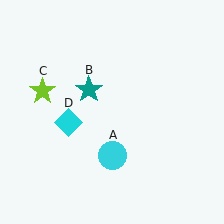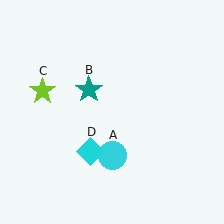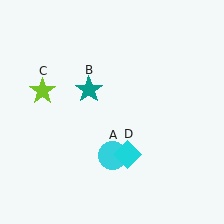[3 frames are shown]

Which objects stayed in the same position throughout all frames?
Cyan circle (object A) and teal star (object B) and lime star (object C) remained stationary.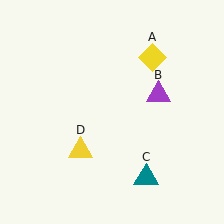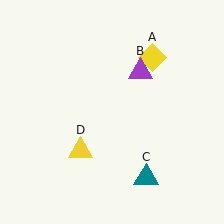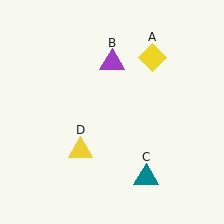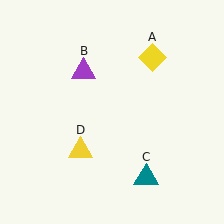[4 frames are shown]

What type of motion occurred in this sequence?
The purple triangle (object B) rotated counterclockwise around the center of the scene.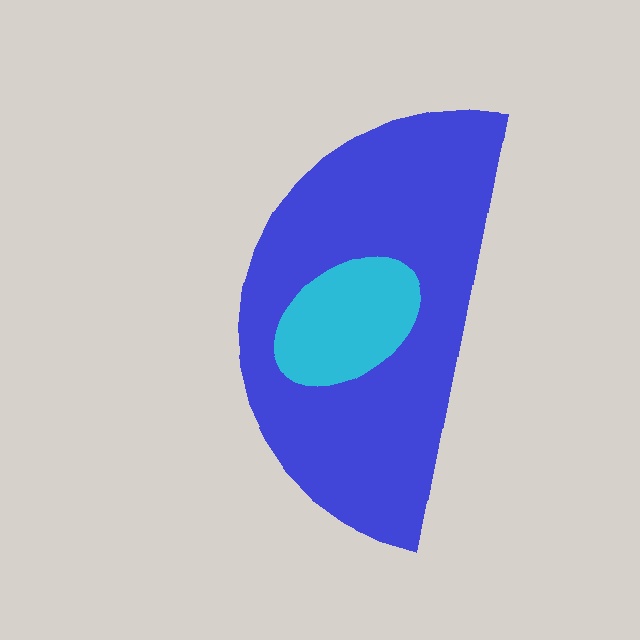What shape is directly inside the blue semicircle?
The cyan ellipse.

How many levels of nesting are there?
2.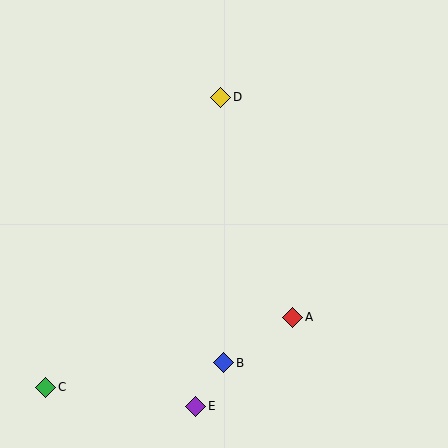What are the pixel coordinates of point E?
Point E is at (196, 406).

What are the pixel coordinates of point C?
Point C is at (46, 387).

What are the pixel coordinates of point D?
Point D is at (221, 97).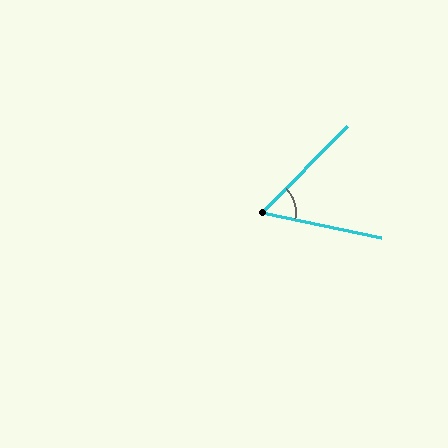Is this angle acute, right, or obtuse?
It is acute.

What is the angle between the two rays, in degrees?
Approximately 57 degrees.